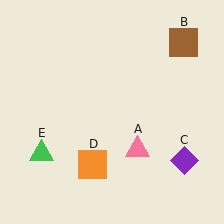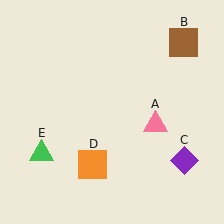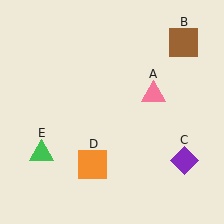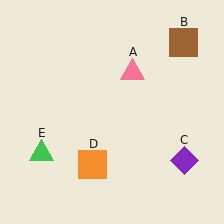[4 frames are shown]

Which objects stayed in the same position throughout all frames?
Brown square (object B) and purple diamond (object C) and orange square (object D) and green triangle (object E) remained stationary.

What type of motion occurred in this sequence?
The pink triangle (object A) rotated counterclockwise around the center of the scene.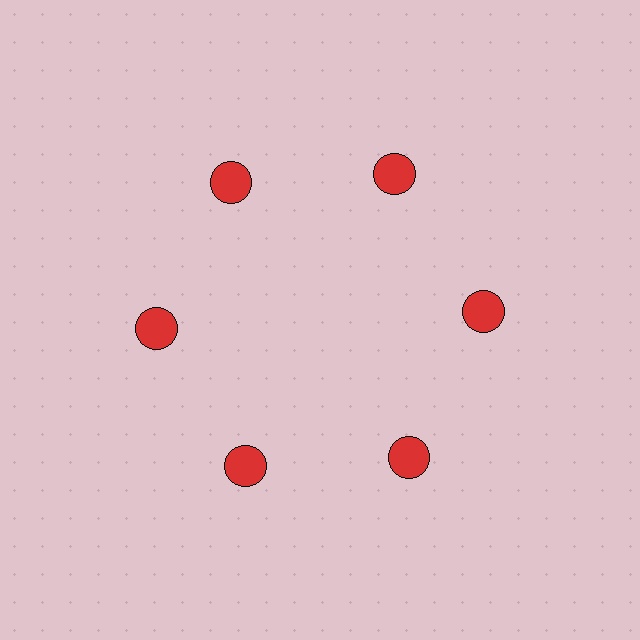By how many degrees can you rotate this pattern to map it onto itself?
The pattern maps onto itself every 60 degrees of rotation.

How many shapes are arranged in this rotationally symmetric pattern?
There are 6 shapes, arranged in 6 groups of 1.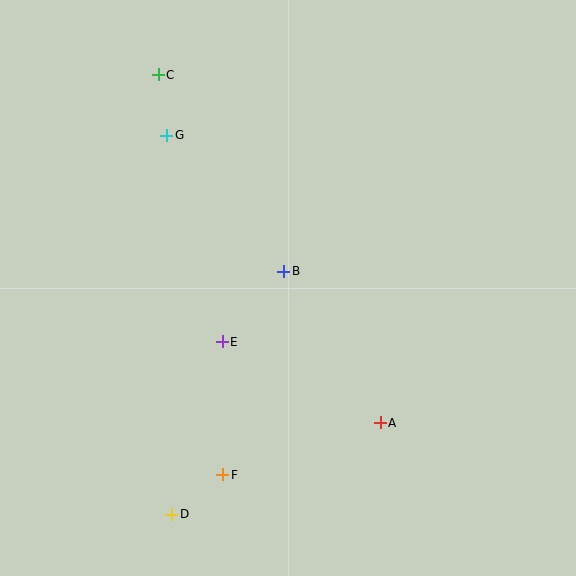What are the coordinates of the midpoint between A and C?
The midpoint between A and C is at (269, 249).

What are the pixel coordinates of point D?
Point D is at (172, 514).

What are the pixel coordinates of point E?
Point E is at (222, 342).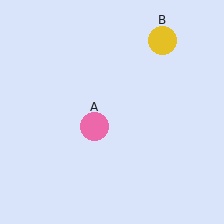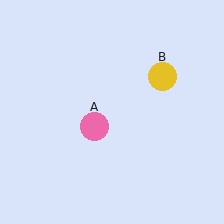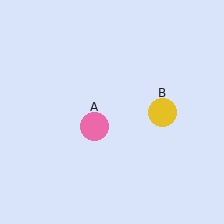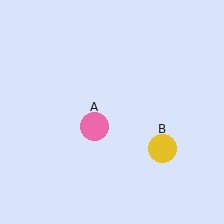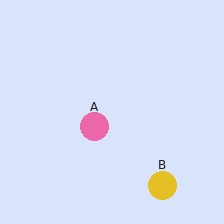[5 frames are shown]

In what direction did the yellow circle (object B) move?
The yellow circle (object B) moved down.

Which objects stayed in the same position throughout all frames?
Pink circle (object A) remained stationary.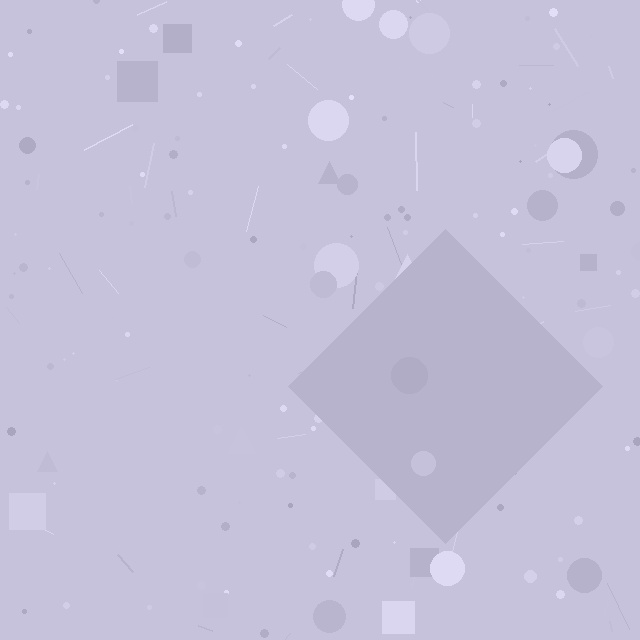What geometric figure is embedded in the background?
A diamond is embedded in the background.